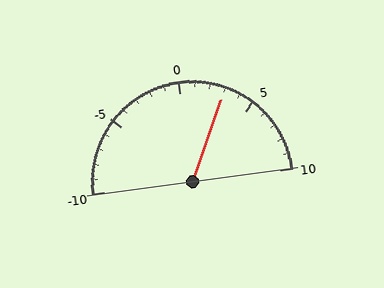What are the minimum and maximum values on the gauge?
The gauge ranges from -10 to 10.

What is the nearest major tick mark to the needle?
The nearest major tick mark is 5.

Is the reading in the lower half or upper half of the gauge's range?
The reading is in the upper half of the range (-10 to 10).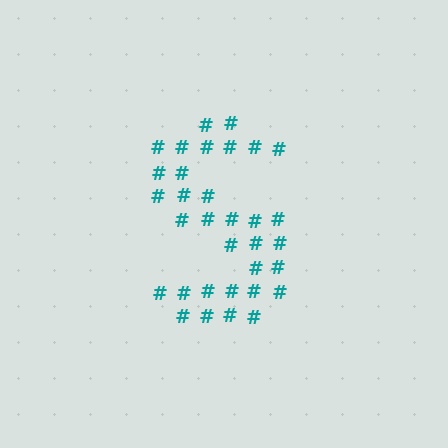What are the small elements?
The small elements are hash symbols.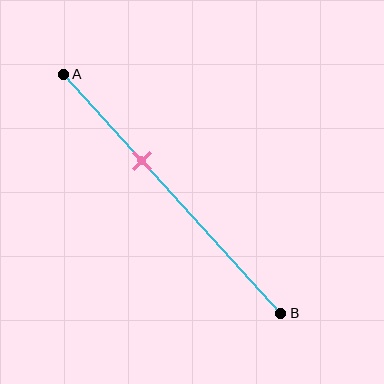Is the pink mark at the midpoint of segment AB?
No, the mark is at about 35% from A, not at the 50% midpoint.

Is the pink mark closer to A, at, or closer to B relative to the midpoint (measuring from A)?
The pink mark is closer to point A than the midpoint of segment AB.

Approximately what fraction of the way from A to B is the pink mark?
The pink mark is approximately 35% of the way from A to B.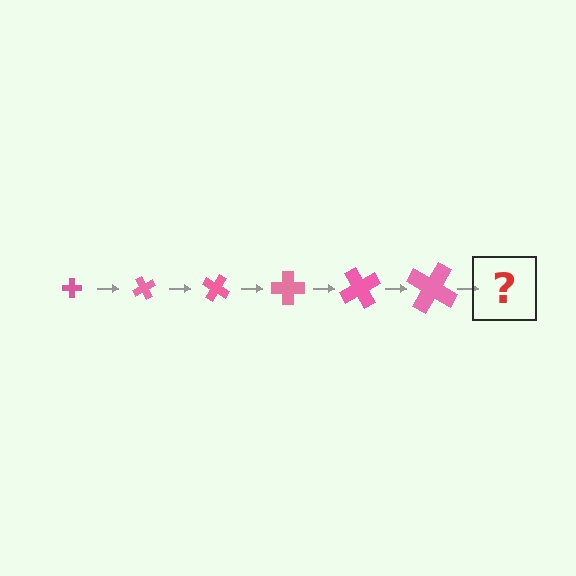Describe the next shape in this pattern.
It should be a cross, larger than the previous one and rotated 360 degrees from the start.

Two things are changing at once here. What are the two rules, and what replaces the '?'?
The two rules are that the cross grows larger each step and it rotates 60 degrees each step. The '?' should be a cross, larger than the previous one and rotated 360 degrees from the start.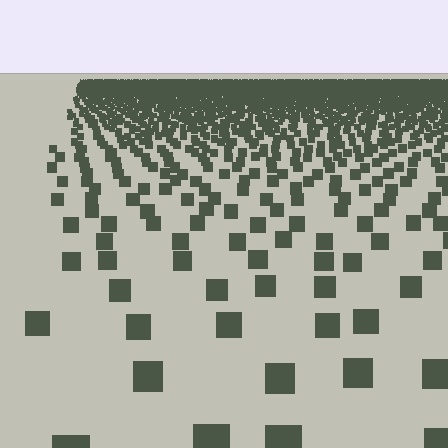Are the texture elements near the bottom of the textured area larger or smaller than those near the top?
Larger. Near the bottom, elements are closer to the viewer and appear at a bigger on-screen size.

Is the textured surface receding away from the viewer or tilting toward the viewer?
The surface is receding away from the viewer. Texture elements get smaller and denser toward the top.